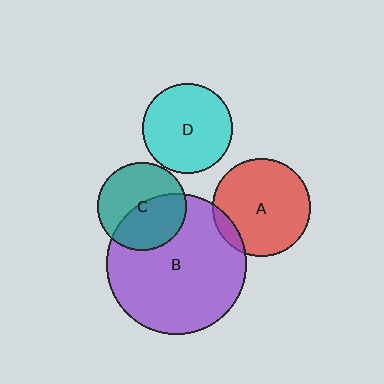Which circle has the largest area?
Circle B (purple).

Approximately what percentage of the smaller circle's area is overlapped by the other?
Approximately 10%.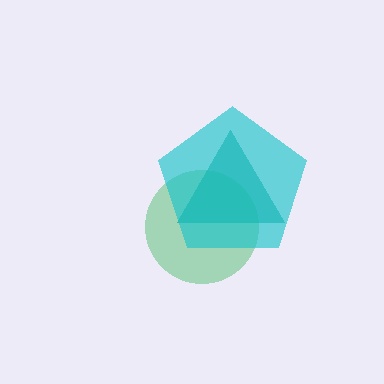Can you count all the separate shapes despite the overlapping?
Yes, there are 3 separate shapes.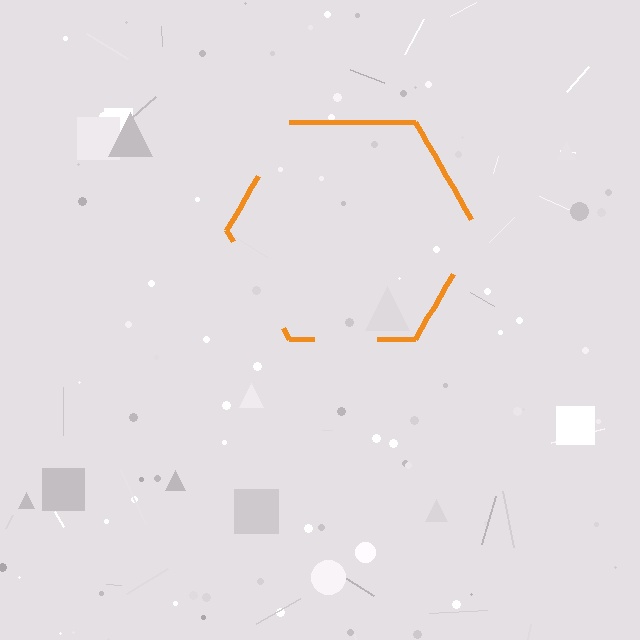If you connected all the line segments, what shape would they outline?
They would outline a hexagon.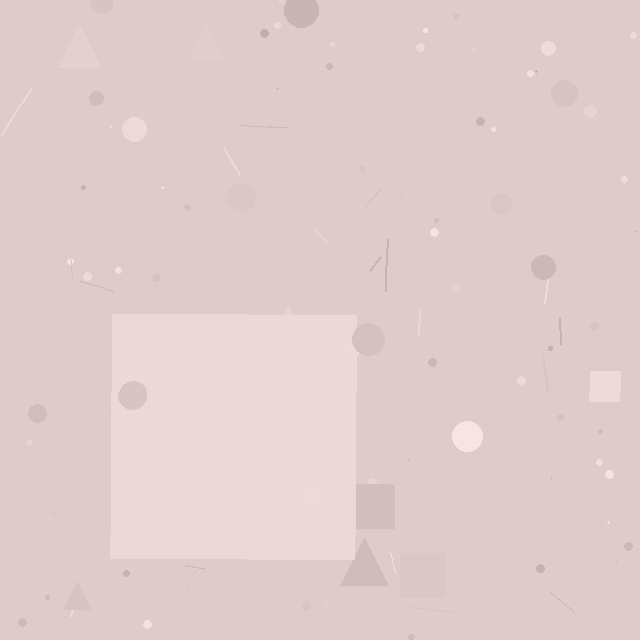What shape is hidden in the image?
A square is hidden in the image.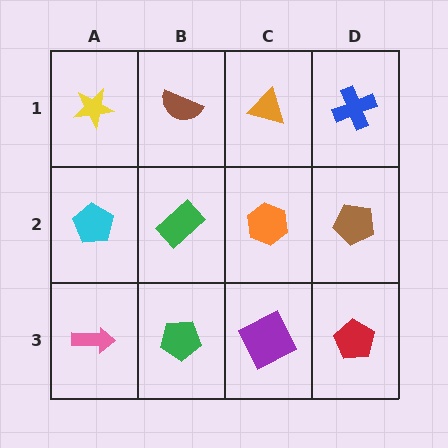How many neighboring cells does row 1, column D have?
2.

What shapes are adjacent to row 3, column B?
A green rectangle (row 2, column B), a pink arrow (row 3, column A), a purple square (row 3, column C).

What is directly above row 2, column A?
A yellow star.